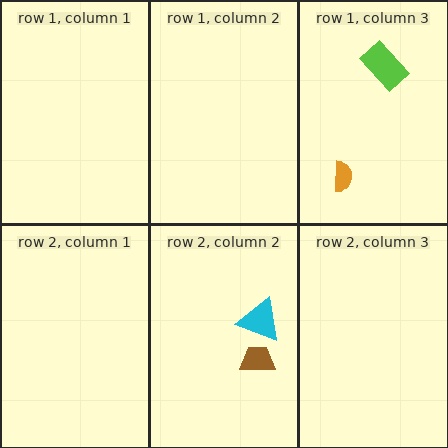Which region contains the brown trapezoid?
The row 2, column 2 region.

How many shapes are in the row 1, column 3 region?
2.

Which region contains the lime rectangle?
The row 1, column 3 region.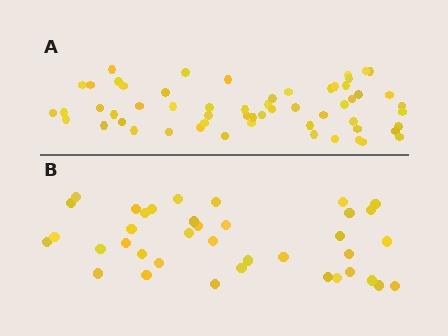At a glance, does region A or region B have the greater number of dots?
Region A (the top region) has more dots.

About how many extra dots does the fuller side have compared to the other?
Region A has approximately 20 more dots than region B.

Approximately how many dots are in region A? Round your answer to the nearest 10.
About 60 dots. (The exact count is 58, which rounds to 60.)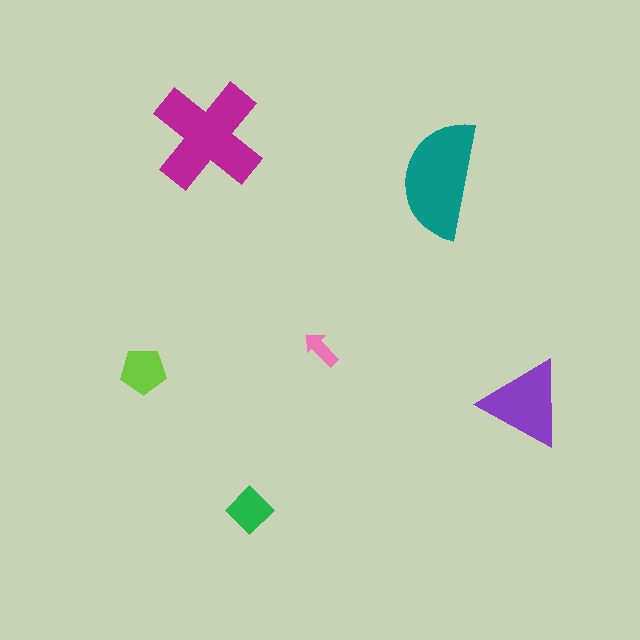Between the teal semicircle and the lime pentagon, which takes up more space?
The teal semicircle.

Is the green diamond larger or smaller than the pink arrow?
Larger.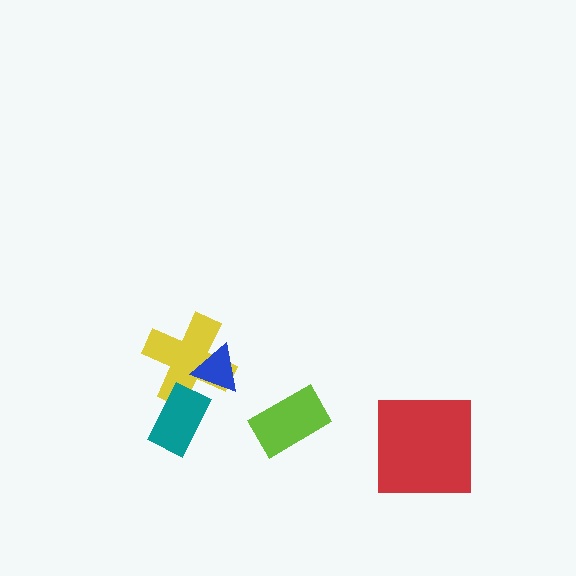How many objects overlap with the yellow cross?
2 objects overlap with the yellow cross.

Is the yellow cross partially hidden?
Yes, it is partially covered by another shape.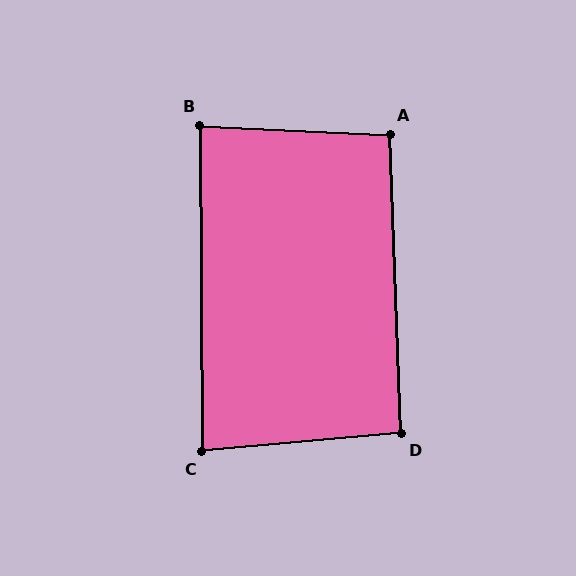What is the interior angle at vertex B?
Approximately 87 degrees (approximately right).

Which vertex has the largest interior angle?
A, at approximately 95 degrees.